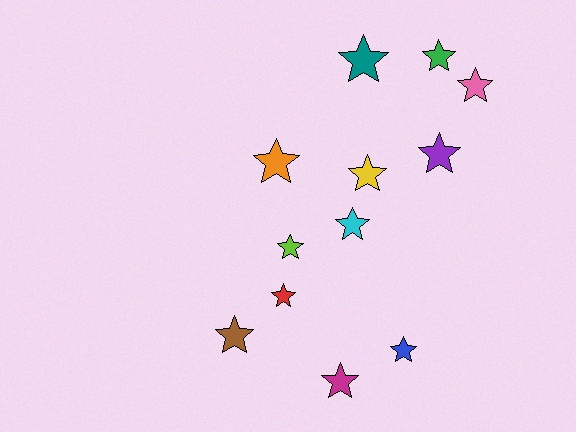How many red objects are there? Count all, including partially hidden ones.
There is 1 red object.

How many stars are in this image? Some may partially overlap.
There are 12 stars.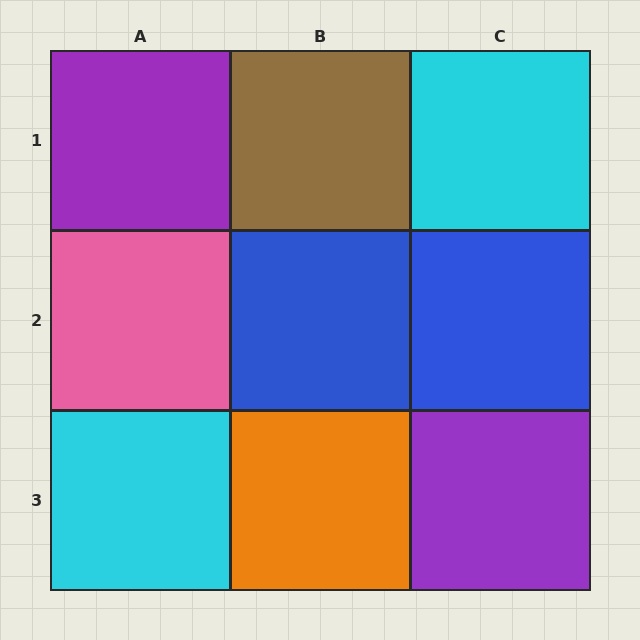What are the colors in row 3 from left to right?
Cyan, orange, purple.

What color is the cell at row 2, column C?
Blue.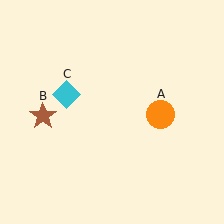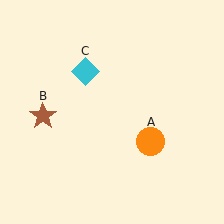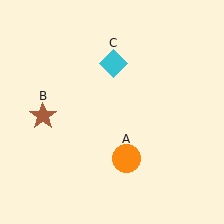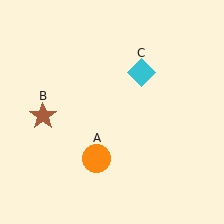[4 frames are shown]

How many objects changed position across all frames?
2 objects changed position: orange circle (object A), cyan diamond (object C).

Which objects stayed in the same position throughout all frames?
Brown star (object B) remained stationary.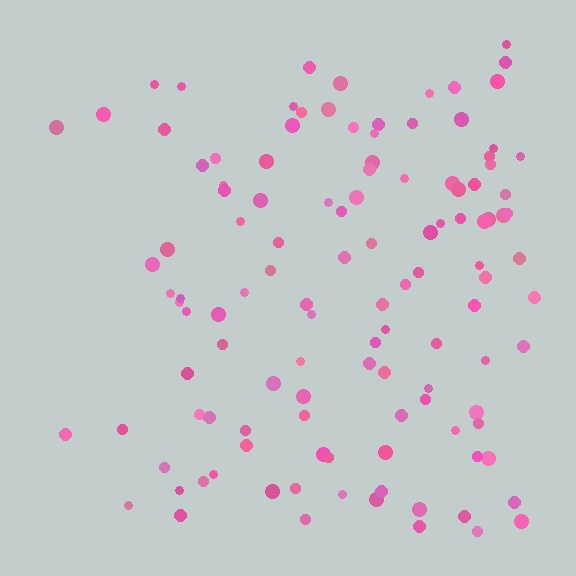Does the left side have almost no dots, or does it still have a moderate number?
Still a moderate number, just noticeably fewer than the right.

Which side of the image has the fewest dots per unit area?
The left.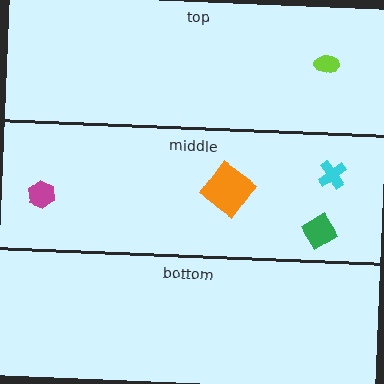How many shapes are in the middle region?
4.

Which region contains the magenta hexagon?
The middle region.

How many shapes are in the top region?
1.